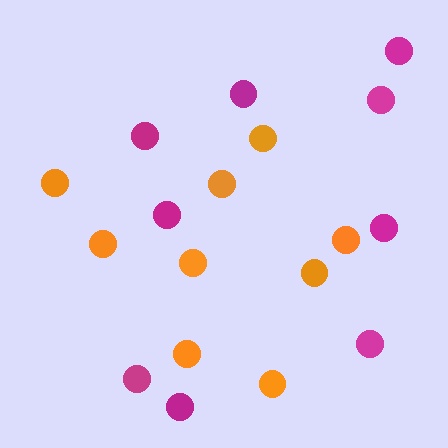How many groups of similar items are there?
There are 2 groups: one group of orange circles (9) and one group of magenta circles (9).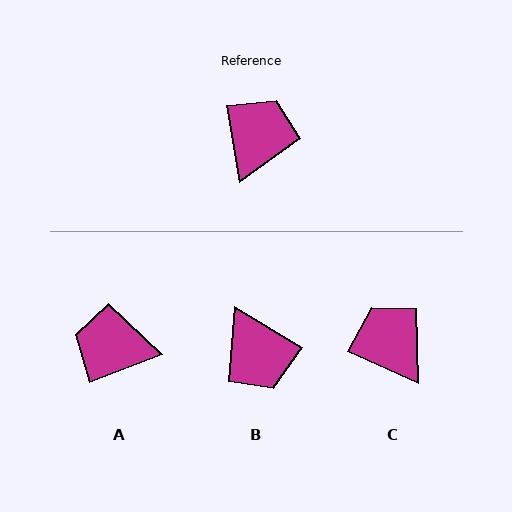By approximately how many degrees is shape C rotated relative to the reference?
Approximately 56 degrees counter-clockwise.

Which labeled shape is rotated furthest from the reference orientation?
B, about 131 degrees away.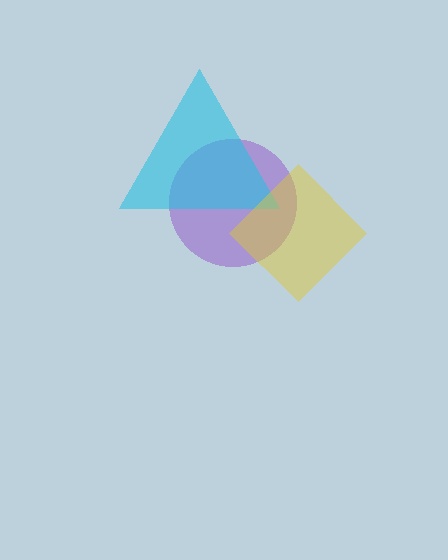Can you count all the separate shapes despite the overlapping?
Yes, there are 3 separate shapes.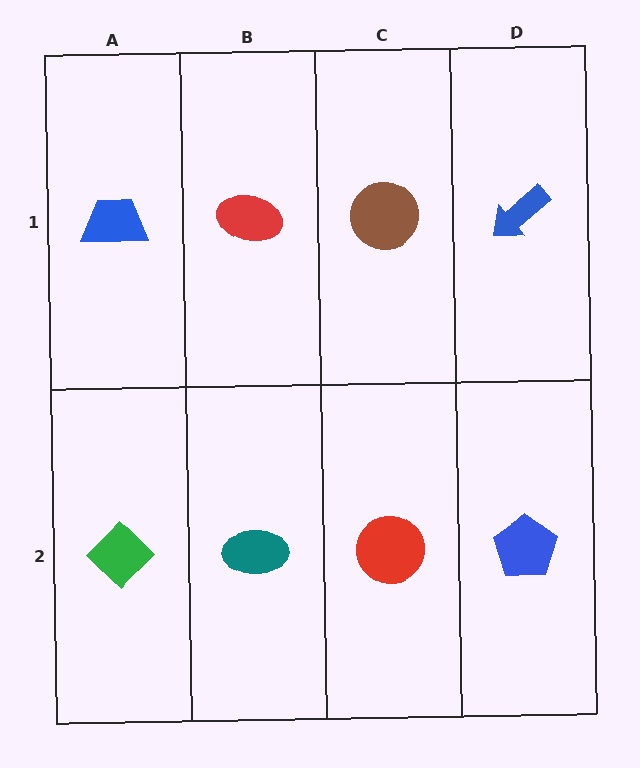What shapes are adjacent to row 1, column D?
A blue pentagon (row 2, column D), a brown circle (row 1, column C).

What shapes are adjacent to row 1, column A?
A green diamond (row 2, column A), a red ellipse (row 1, column B).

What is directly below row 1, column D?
A blue pentagon.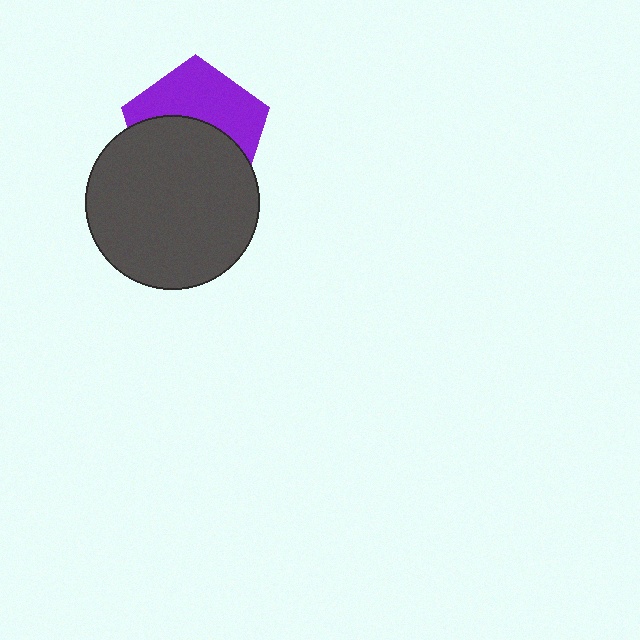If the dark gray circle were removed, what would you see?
You would see the complete purple pentagon.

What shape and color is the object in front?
The object in front is a dark gray circle.